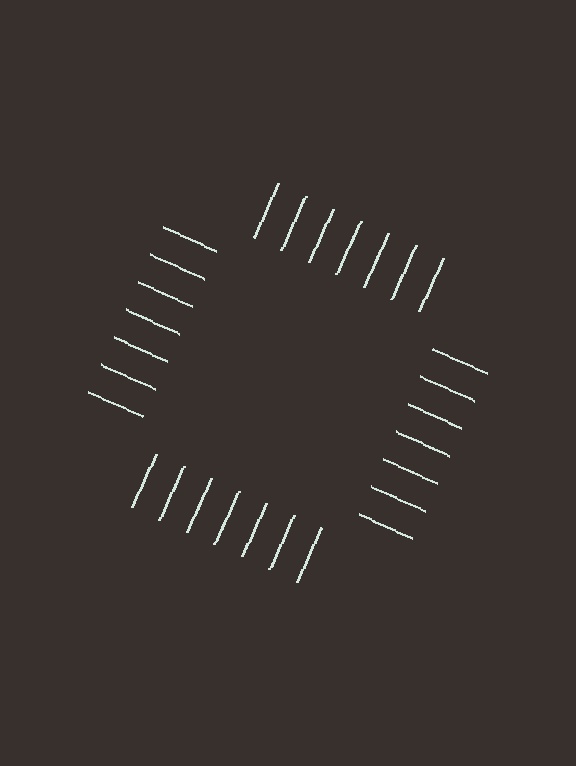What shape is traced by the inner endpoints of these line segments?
An illusory square — the line segments terminate on its edges but no continuous stroke is drawn.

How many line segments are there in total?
28 — 7 along each of the 4 edges.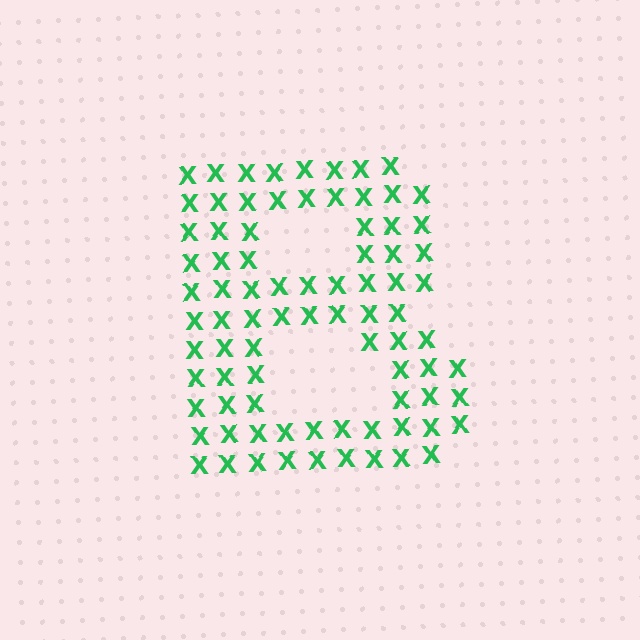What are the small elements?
The small elements are letter X's.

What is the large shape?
The large shape is the letter B.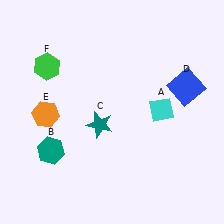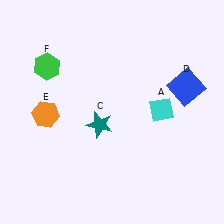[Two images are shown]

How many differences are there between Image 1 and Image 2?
There is 1 difference between the two images.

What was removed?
The teal hexagon (B) was removed in Image 2.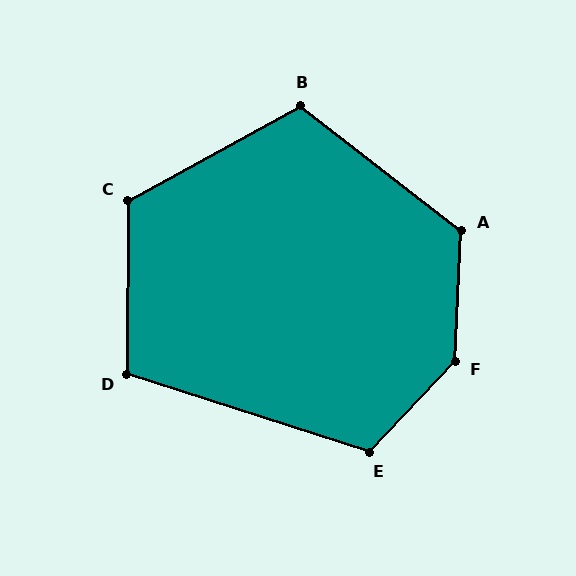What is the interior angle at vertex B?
Approximately 114 degrees (obtuse).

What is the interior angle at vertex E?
Approximately 116 degrees (obtuse).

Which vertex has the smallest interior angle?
D, at approximately 108 degrees.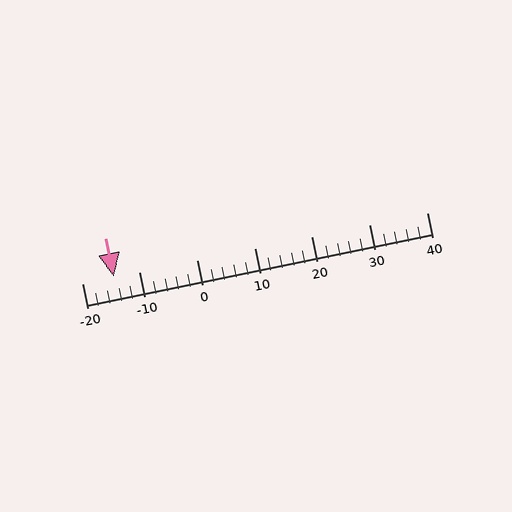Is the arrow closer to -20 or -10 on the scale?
The arrow is closer to -10.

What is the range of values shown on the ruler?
The ruler shows values from -20 to 40.